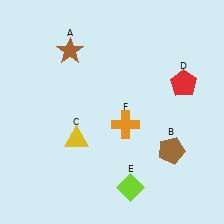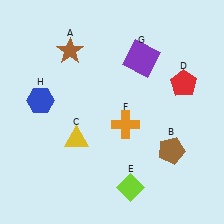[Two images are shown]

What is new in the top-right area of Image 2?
A purple square (G) was added in the top-right area of Image 2.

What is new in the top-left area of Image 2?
A blue hexagon (H) was added in the top-left area of Image 2.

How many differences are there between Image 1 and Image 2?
There are 2 differences between the two images.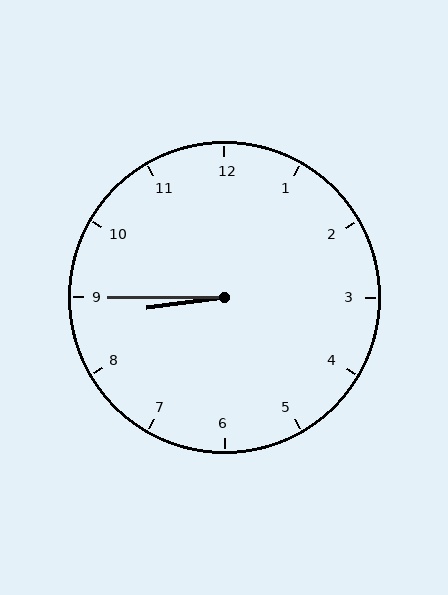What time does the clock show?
8:45.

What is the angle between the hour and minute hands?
Approximately 8 degrees.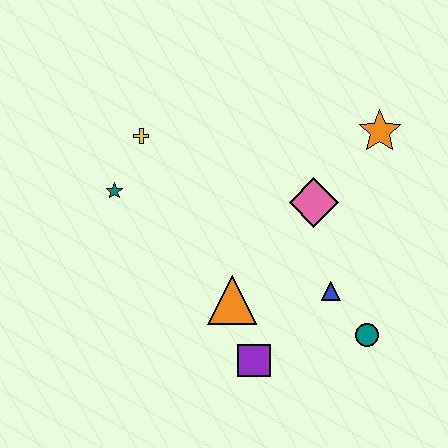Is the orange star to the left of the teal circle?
No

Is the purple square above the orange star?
No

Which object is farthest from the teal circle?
The yellow cross is farthest from the teal circle.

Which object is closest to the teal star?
The yellow cross is closest to the teal star.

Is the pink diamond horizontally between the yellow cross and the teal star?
No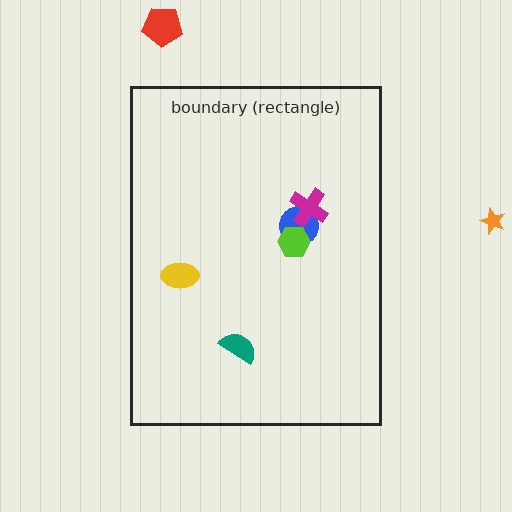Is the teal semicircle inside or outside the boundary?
Inside.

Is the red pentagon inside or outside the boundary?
Outside.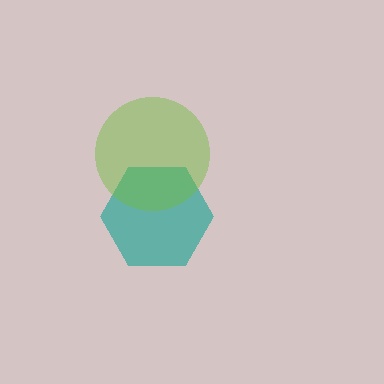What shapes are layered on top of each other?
The layered shapes are: a teal hexagon, a lime circle.